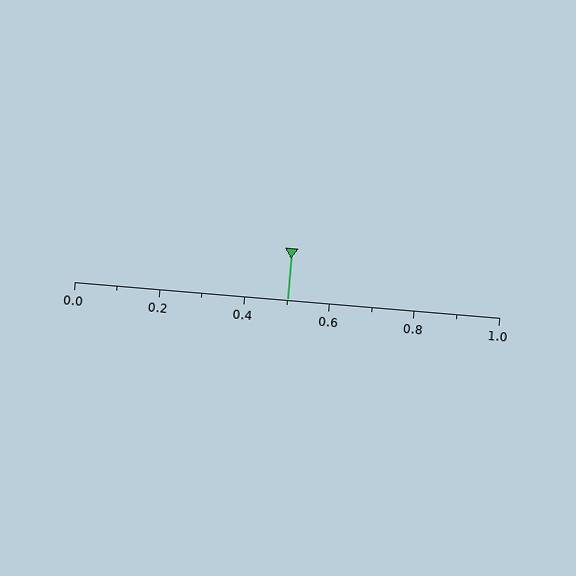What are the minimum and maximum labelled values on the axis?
The axis runs from 0.0 to 1.0.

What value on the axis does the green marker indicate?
The marker indicates approximately 0.5.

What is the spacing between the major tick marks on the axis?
The major ticks are spaced 0.2 apart.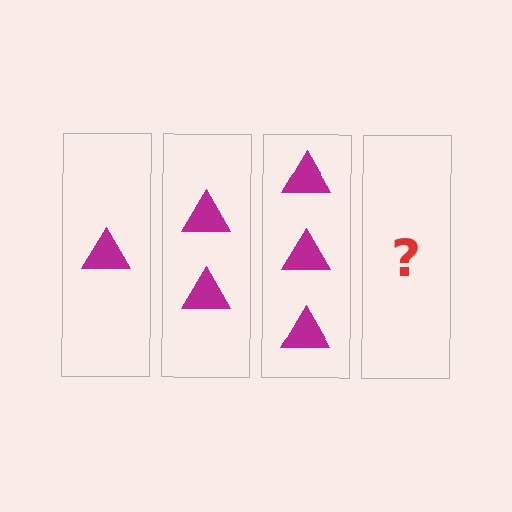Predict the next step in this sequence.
The next step is 4 triangles.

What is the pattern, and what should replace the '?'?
The pattern is that each step adds one more triangle. The '?' should be 4 triangles.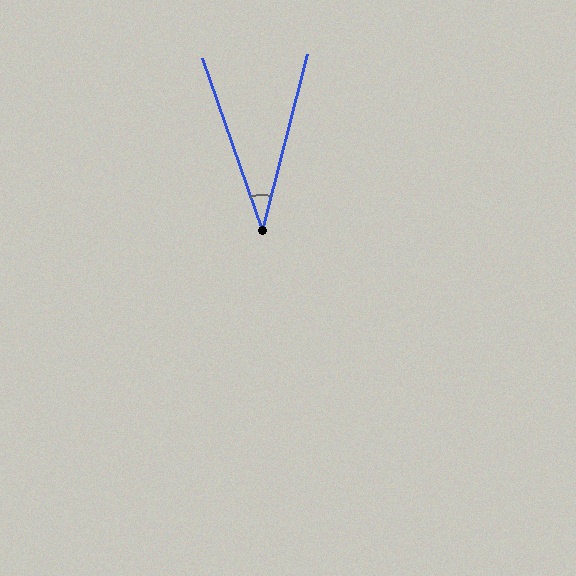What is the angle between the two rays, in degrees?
Approximately 34 degrees.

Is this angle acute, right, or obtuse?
It is acute.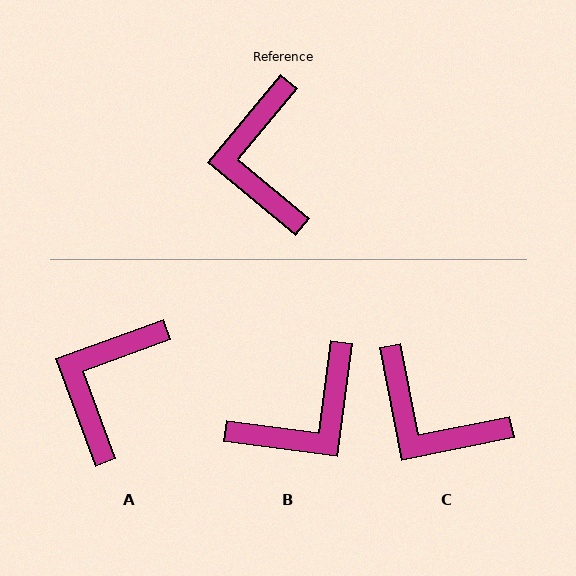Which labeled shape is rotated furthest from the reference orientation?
B, about 122 degrees away.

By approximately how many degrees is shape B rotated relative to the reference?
Approximately 122 degrees counter-clockwise.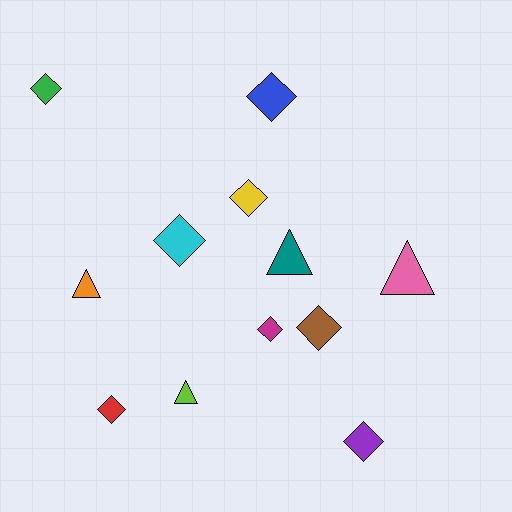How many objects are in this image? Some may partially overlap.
There are 12 objects.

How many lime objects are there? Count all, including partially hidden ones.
There is 1 lime object.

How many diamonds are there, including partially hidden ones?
There are 8 diamonds.